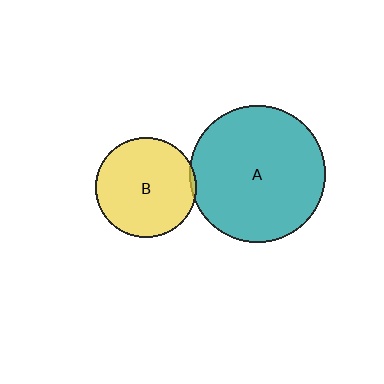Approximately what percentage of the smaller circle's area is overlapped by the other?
Approximately 5%.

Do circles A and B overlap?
Yes.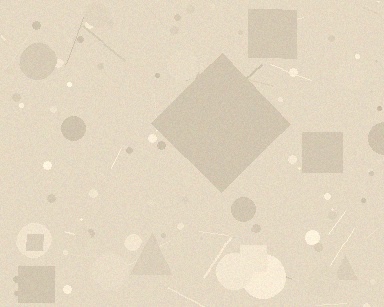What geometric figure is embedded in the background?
A diamond is embedded in the background.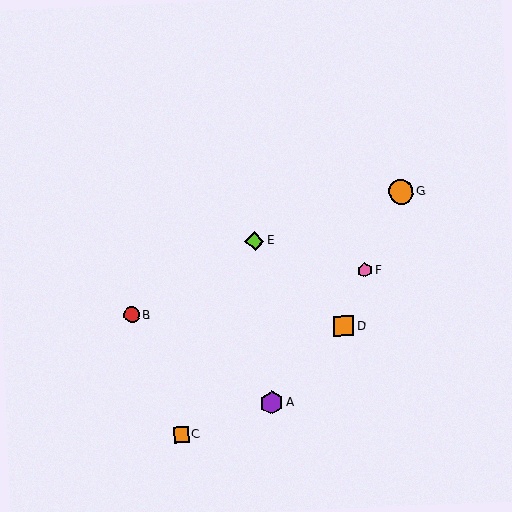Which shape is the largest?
The orange circle (labeled G) is the largest.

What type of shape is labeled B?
Shape B is a red circle.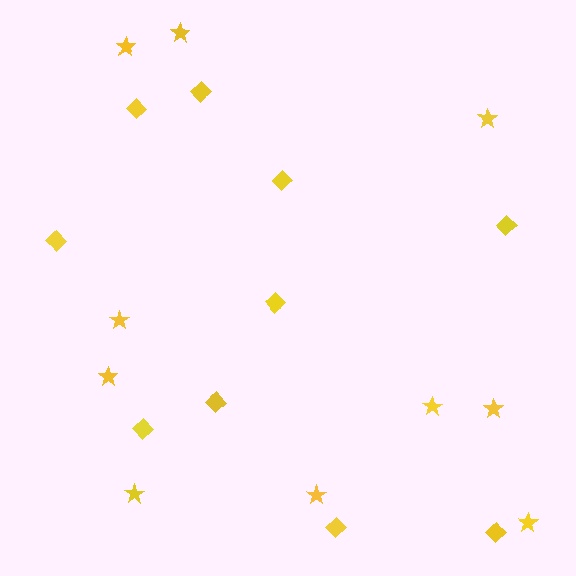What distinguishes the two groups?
There are 2 groups: one group of stars (10) and one group of diamonds (10).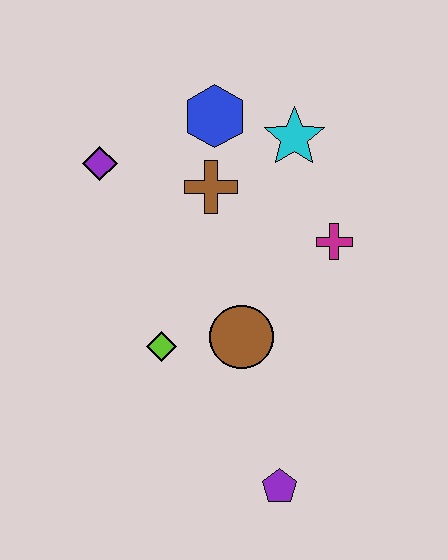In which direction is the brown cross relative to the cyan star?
The brown cross is to the left of the cyan star.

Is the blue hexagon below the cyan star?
No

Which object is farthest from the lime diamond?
The cyan star is farthest from the lime diamond.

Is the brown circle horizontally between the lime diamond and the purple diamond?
No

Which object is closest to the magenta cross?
The cyan star is closest to the magenta cross.